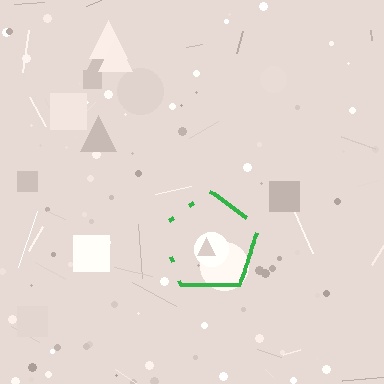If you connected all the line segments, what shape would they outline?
They would outline a pentagon.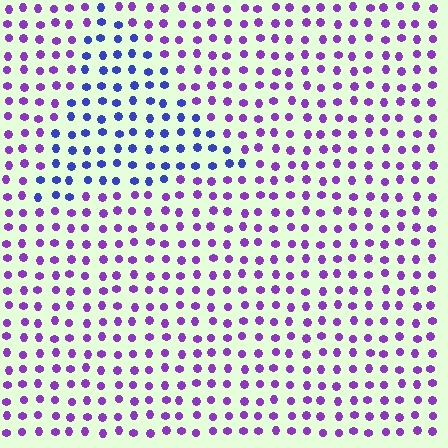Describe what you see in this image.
The image is filled with small purple elements in a uniform arrangement. A triangle-shaped region is visible where the elements are tinted to a slightly different hue, forming a subtle color boundary.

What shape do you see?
I see a triangle.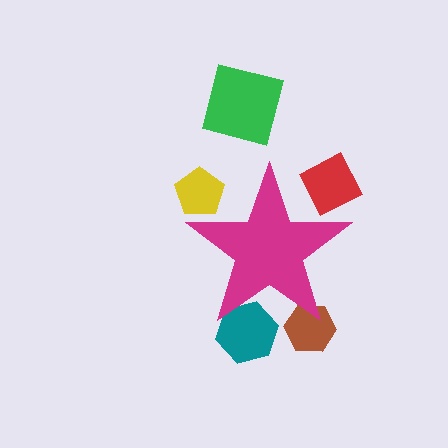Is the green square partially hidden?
No, the green square is fully visible.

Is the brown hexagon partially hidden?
Yes, the brown hexagon is partially hidden behind the magenta star.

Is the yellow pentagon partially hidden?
Yes, the yellow pentagon is partially hidden behind the magenta star.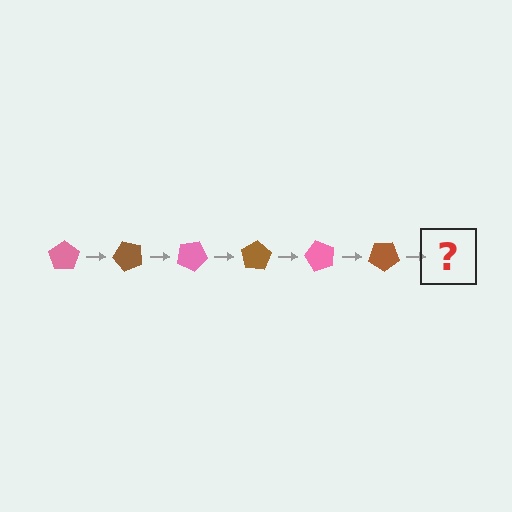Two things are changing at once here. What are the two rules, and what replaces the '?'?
The two rules are that it rotates 50 degrees each step and the color cycles through pink and brown. The '?' should be a pink pentagon, rotated 300 degrees from the start.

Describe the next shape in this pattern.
It should be a pink pentagon, rotated 300 degrees from the start.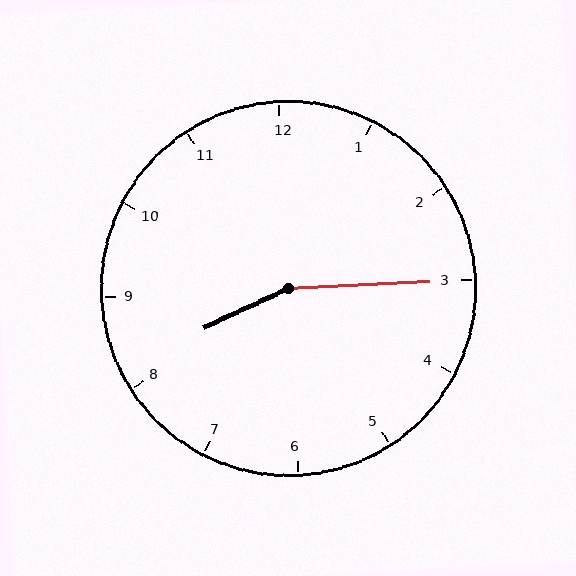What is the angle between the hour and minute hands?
Approximately 158 degrees.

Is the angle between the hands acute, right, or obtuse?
It is obtuse.